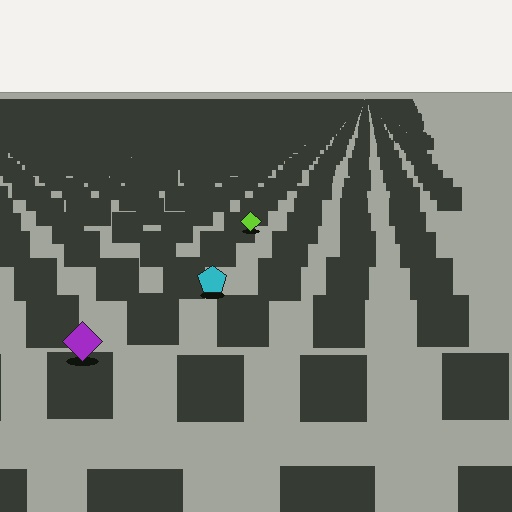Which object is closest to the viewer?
The purple diamond is closest. The texture marks near it are larger and more spread out.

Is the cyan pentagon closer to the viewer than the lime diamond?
Yes. The cyan pentagon is closer — you can tell from the texture gradient: the ground texture is coarser near it.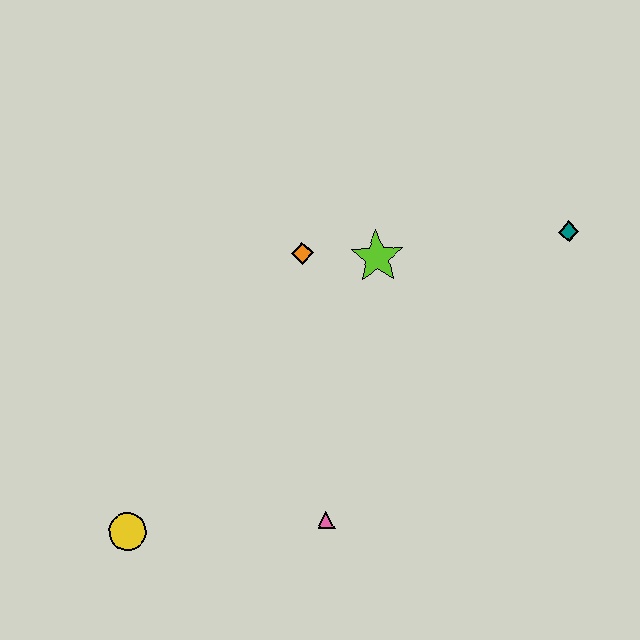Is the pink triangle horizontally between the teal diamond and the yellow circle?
Yes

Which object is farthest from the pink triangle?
The teal diamond is farthest from the pink triangle.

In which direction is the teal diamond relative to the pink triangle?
The teal diamond is above the pink triangle.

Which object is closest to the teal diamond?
The lime star is closest to the teal diamond.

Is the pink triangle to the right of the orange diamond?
Yes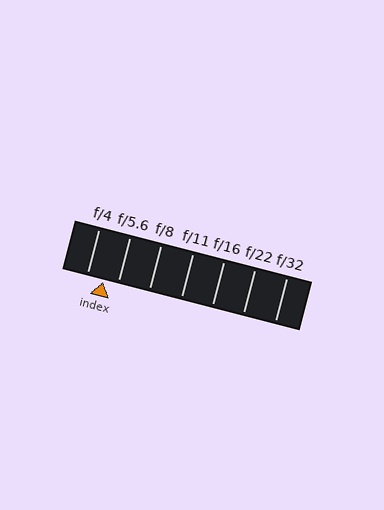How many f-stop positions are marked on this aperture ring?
There are 7 f-stop positions marked.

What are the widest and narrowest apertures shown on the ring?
The widest aperture shown is f/4 and the narrowest is f/32.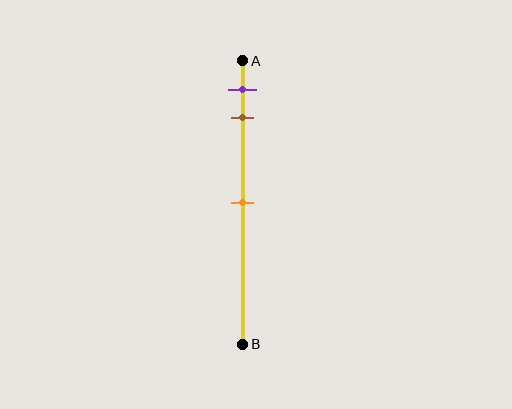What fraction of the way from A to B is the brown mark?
The brown mark is approximately 20% (0.2) of the way from A to B.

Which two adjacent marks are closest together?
The purple and brown marks are the closest adjacent pair.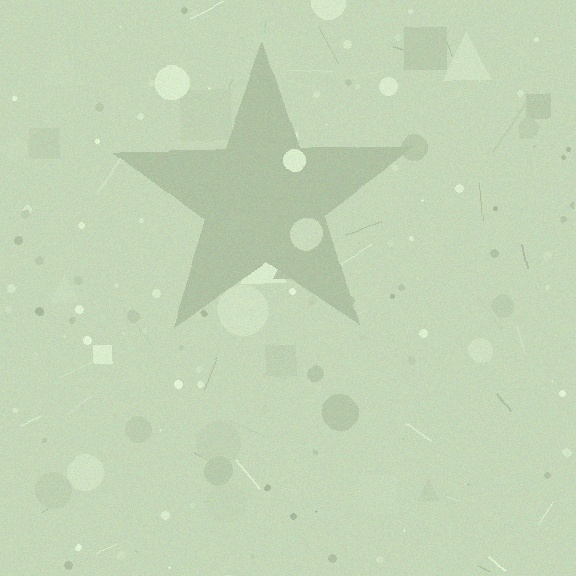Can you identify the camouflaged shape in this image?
The camouflaged shape is a star.